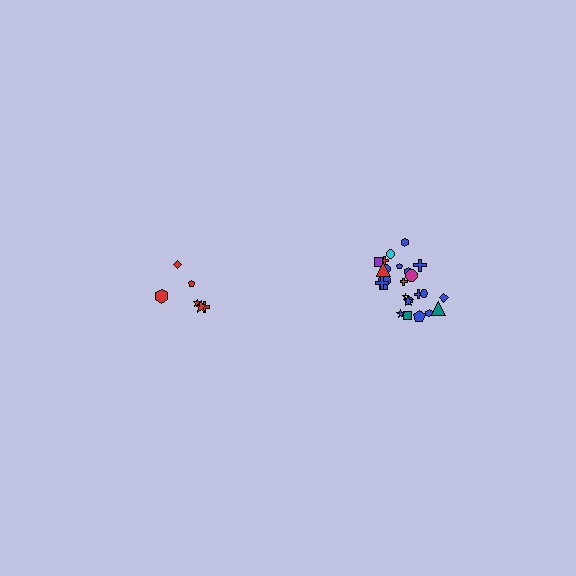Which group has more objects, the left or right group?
The right group.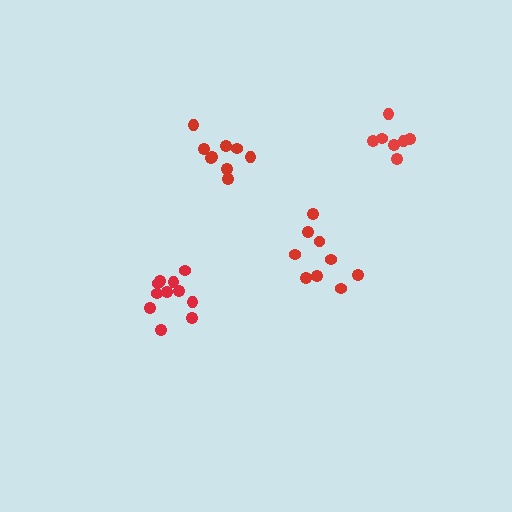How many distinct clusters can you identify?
There are 4 distinct clusters.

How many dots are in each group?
Group 1: 11 dots, Group 2: 9 dots, Group 3: 9 dots, Group 4: 7 dots (36 total).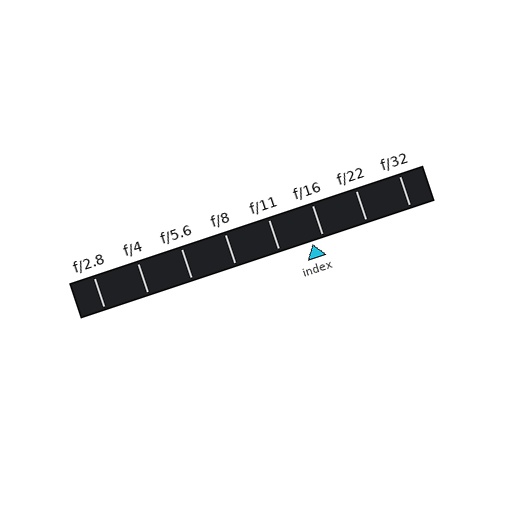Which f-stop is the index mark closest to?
The index mark is closest to f/16.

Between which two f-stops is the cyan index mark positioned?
The index mark is between f/11 and f/16.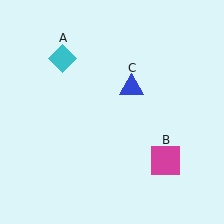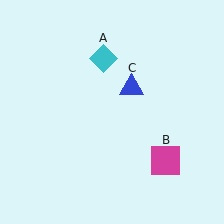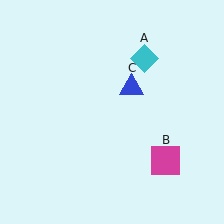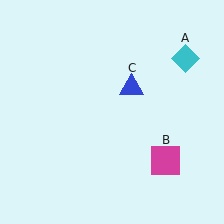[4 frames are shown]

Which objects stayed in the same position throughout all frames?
Magenta square (object B) and blue triangle (object C) remained stationary.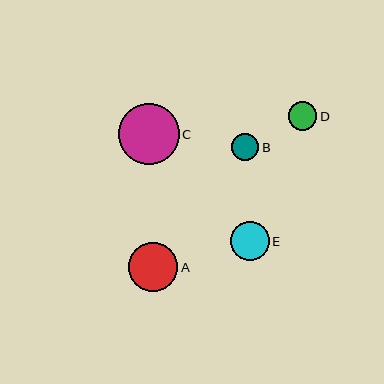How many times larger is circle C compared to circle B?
Circle C is approximately 2.2 times the size of circle B.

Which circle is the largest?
Circle C is the largest with a size of approximately 60 pixels.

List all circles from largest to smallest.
From largest to smallest: C, A, E, D, B.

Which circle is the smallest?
Circle B is the smallest with a size of approximately 27 pixels.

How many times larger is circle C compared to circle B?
Circle C is approximately 2.2 times the size of circle B.